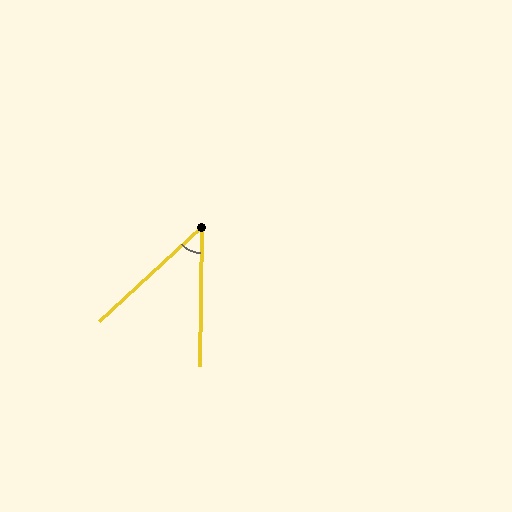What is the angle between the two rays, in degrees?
Approximately 46 degrees.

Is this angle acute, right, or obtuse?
It is acute.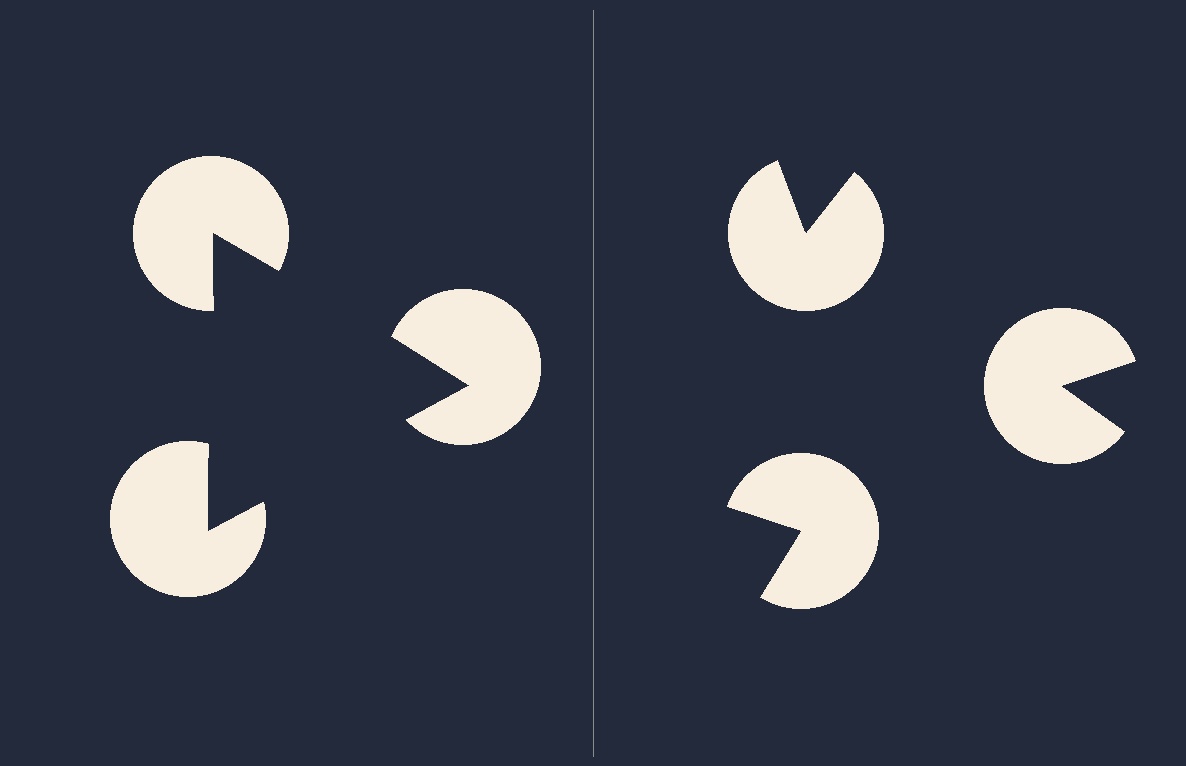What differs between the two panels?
The pac-man discs are positioned identically on both sides; only the wedge orientations differ. On the left they align to a triangle; on the right they are misaligned.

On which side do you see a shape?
An illusory triangle appears on the left side. On the right side the wedge cuts are rotated, so no coherent shape forms.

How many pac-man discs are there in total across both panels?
6 — 3 on each side.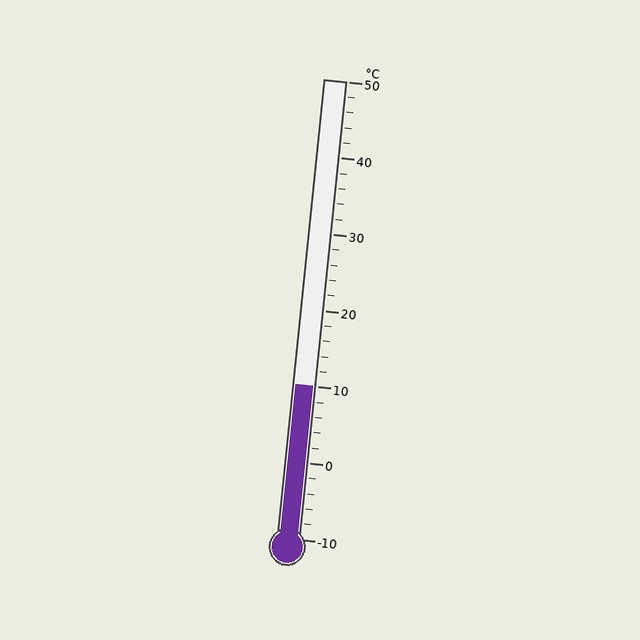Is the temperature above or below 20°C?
The temperature is below 20°C.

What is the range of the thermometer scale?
The thermometer scale ranges from -10°C to 50°C.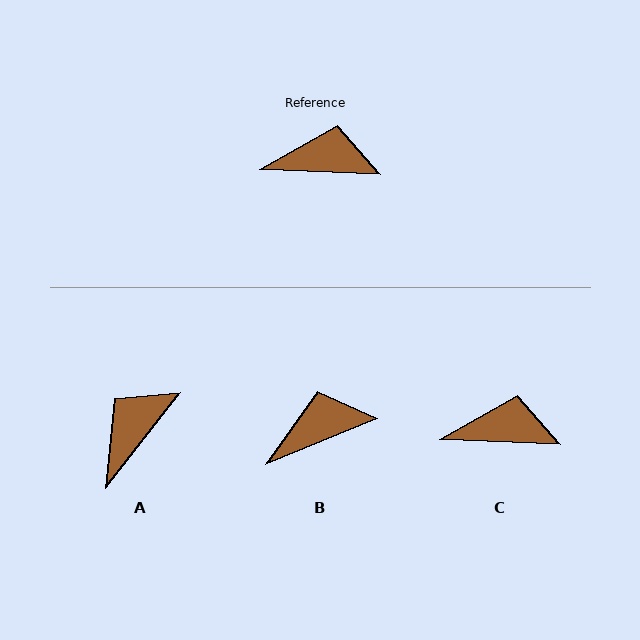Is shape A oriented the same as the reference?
No, it is off by about 55 degrees.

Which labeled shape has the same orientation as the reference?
C.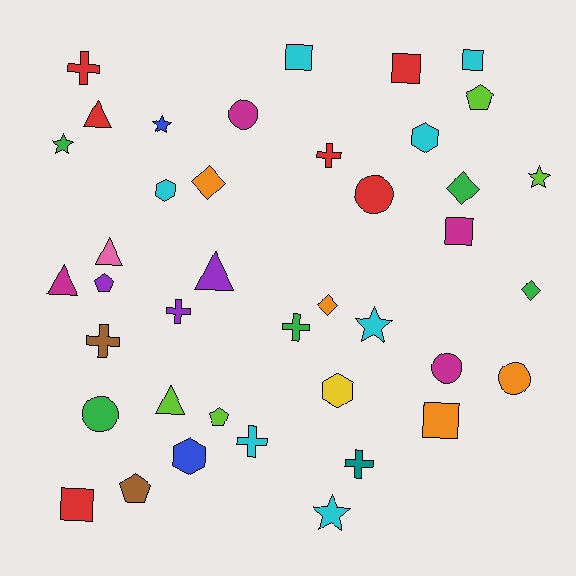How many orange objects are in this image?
There are 4 orange objects.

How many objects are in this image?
There are 40 objects.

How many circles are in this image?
There are 5 circles.